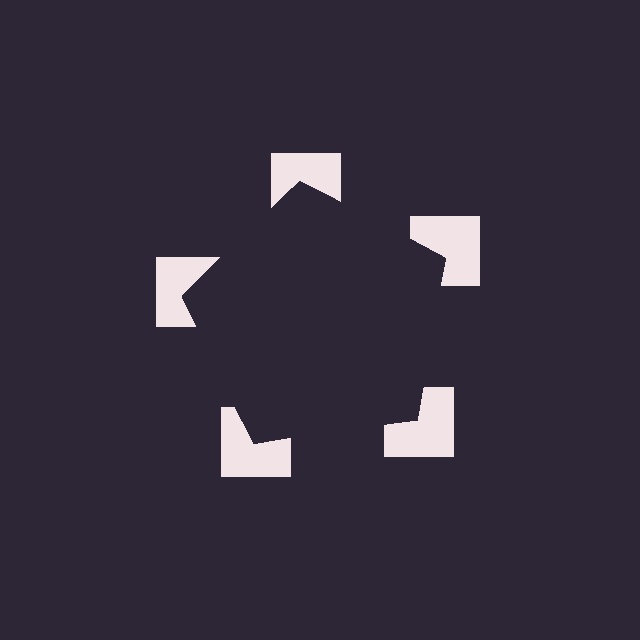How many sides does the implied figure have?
5 sides.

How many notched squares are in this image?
There are 5 — one at each vertex of the illusory pentagon.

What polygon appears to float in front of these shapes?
An illusory pentagon — its edges are inferred from the aligned wedge cuts in the notched squares, not physically drawn.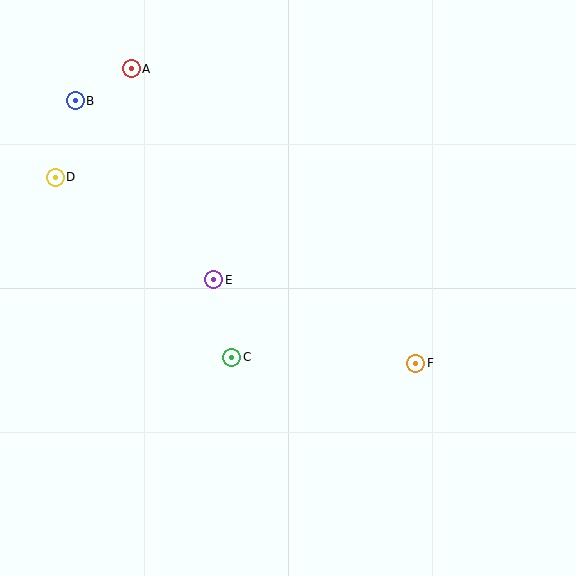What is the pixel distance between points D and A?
The distance between D and A is 133 pixels.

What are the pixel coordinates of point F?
Point F is at (416, 363).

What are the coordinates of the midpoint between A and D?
The midpoint between A and D is at (93, 123).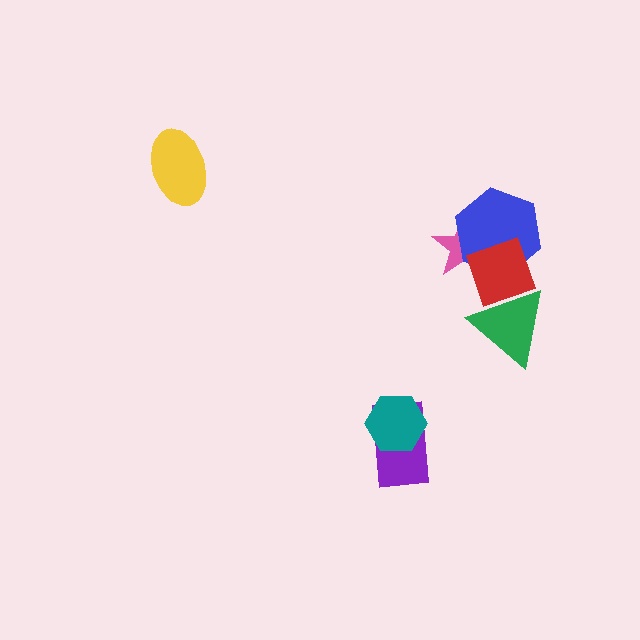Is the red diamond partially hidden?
Yes, it is partially covered by another shape.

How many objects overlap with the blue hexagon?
2 objects overlap with the blue hexagon.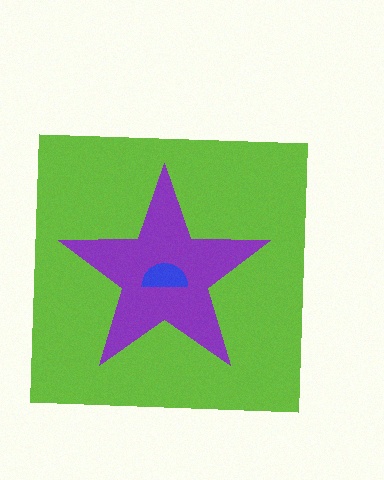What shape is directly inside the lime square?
The purple star.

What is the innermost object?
The blue semicircle.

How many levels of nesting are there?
3.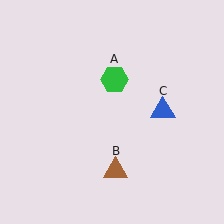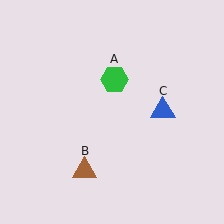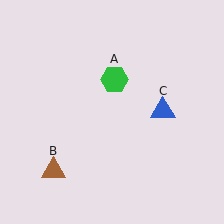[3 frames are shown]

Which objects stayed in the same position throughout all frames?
Green hexagon (object A) and blue triangle (object C) remained stationary.